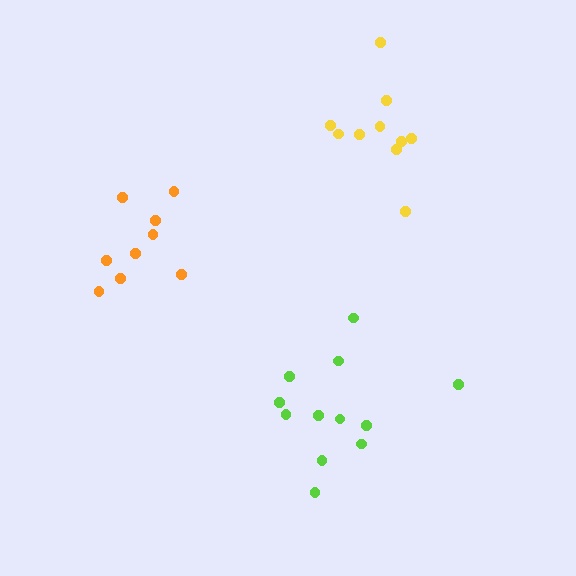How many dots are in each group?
Group 1: 9 dots, Group 2: 12 dots, Group 3: 10 dots (31 total).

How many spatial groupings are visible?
There are 3 spatial groupings.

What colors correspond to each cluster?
The clusters are colored: orange, lime, yellow.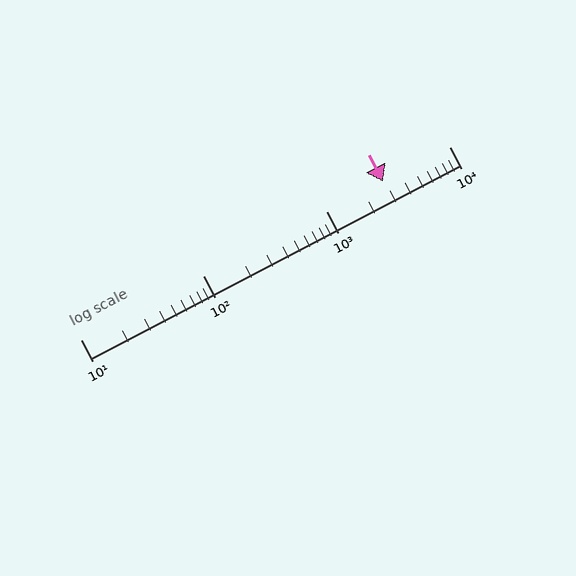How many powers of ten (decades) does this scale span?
The scale spans 3 decades, from 10 to 10000.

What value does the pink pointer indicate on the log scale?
The pointer indicates approximately 2900.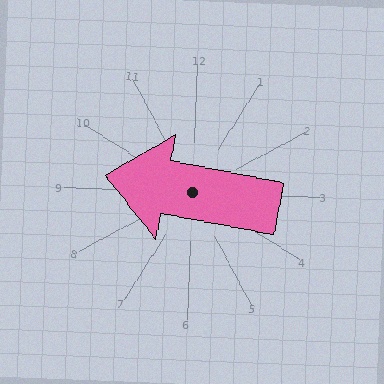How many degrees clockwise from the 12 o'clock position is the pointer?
Approximately 279 degrees.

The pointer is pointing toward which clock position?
Roughly 9 o'clock.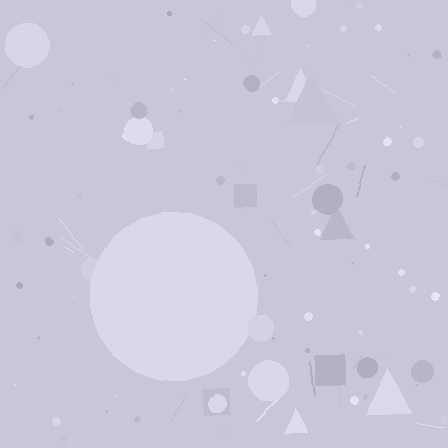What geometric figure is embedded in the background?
A circle is embedded in the background.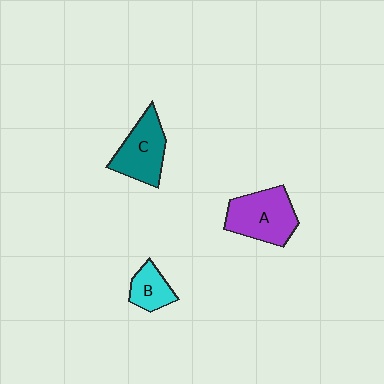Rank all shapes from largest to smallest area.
From largest to smallest: A (purple), C (teal), B (cyan).